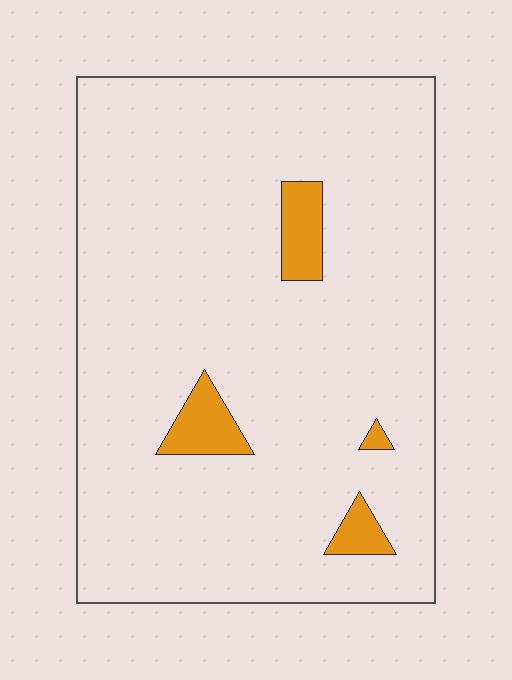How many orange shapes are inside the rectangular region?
4.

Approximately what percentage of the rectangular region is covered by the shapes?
Approximately 5%.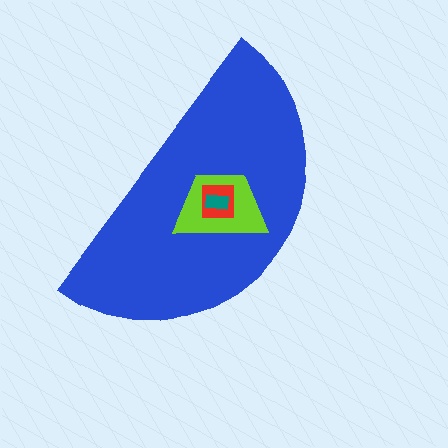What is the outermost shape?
The blue semicircle.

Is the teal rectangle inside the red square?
Yes.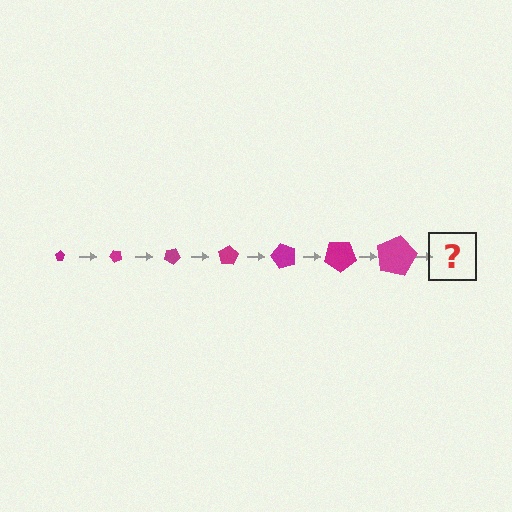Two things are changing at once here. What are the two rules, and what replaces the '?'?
The two rules are that the pentagon grows larger each step and it rotates 50 degrees each step. The '?' should be a pentagon, larger than the previous one and rotated 350 degrees from the start.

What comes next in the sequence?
The next element should be a pentagon, larger than the previous one and rotated 350 degrees from the start.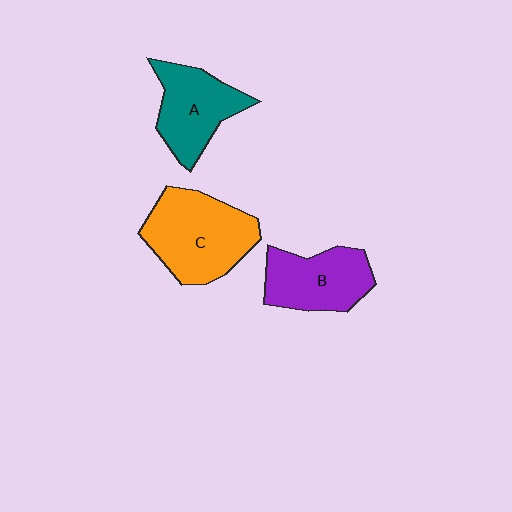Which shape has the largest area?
Shape C (orange).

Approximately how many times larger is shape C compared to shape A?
Approximately 1.3 times.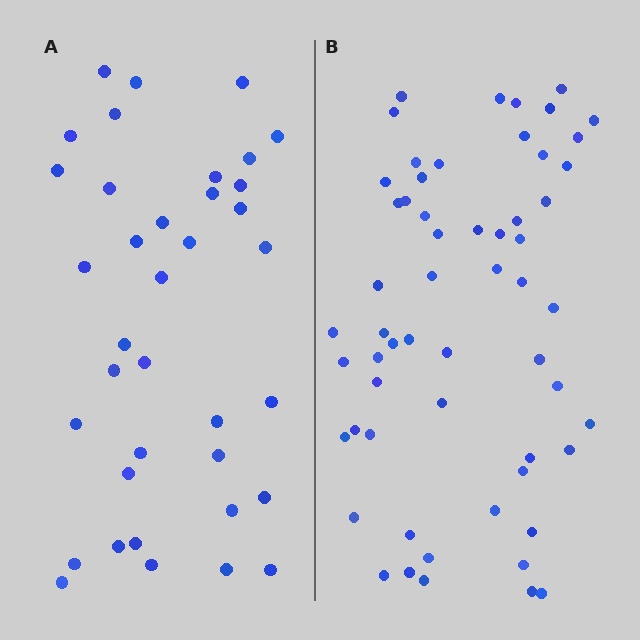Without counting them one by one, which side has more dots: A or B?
Region B (the right region) has more dots.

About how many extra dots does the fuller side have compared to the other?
Region B has approximately 20 more dots than region A.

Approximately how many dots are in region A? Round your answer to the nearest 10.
About 40 dots. (The exact count is 37, which rounds to 40.)